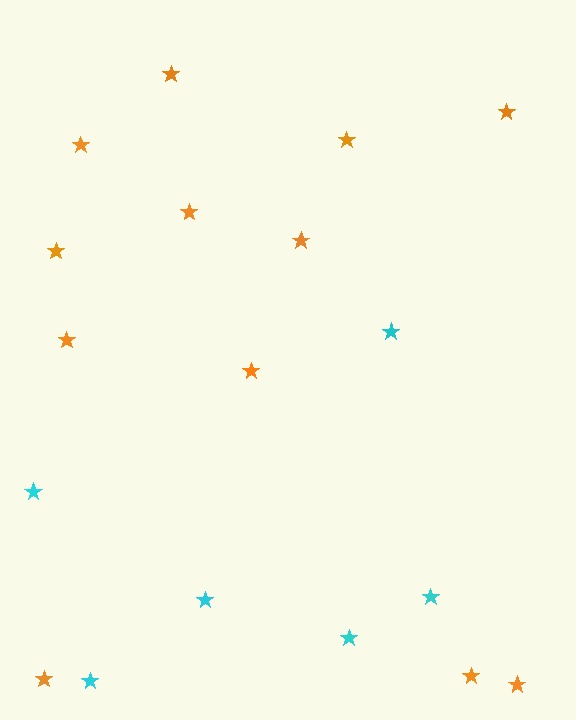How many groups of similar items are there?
There are 2 groups: one group of orange stars (12) and one group of cyan stars (6).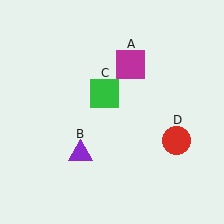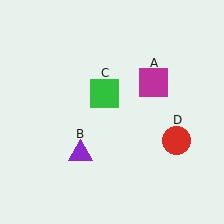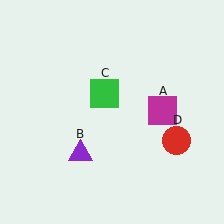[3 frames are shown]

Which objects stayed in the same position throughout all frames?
Purple triangle (object B) and green square (object C) and red circle (object D) remained stationary.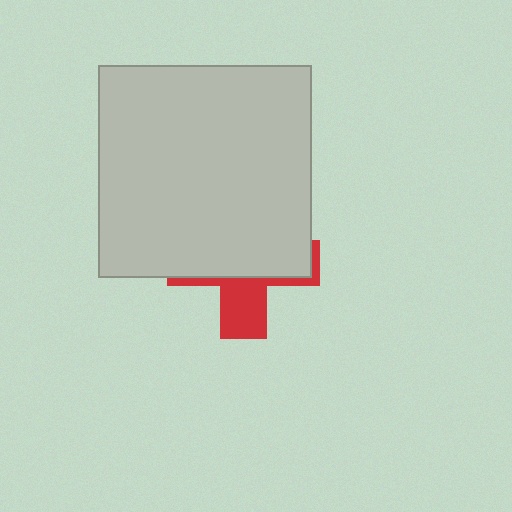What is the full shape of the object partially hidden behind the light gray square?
The partially hidden object is a red cross.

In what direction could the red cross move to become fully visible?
The red cross could move down. That would shift it out from behind the light gray square entirely.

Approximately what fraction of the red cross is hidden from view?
Roughly 66% of the red cross is hidden behind the light gray square.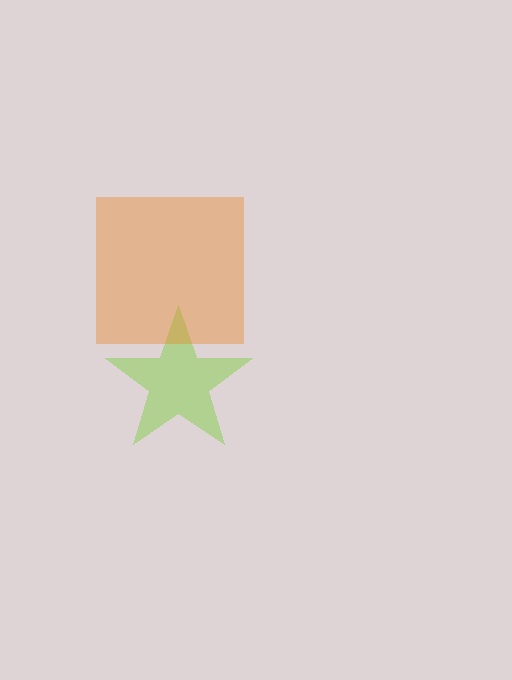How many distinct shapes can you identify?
There are 2 distinct shapes: a lime star, an orange square.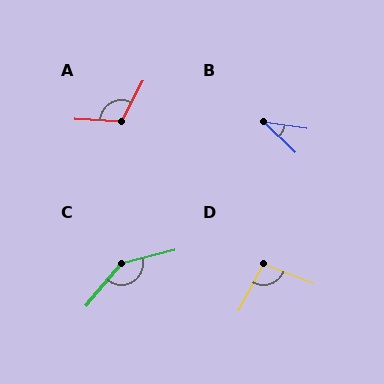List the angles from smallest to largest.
B (35°), D (97°), A (115°), C (144°).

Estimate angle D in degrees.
Approximately 97 degrees.